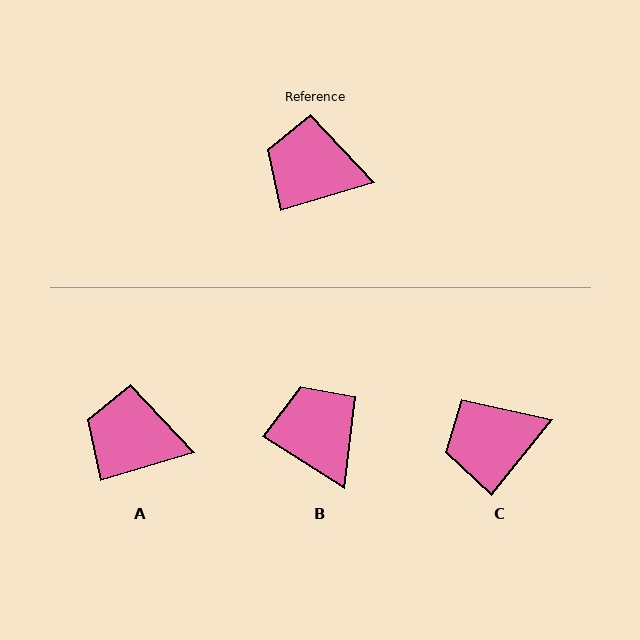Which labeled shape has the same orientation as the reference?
A.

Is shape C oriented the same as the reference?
No, it is off by about 35 degrees.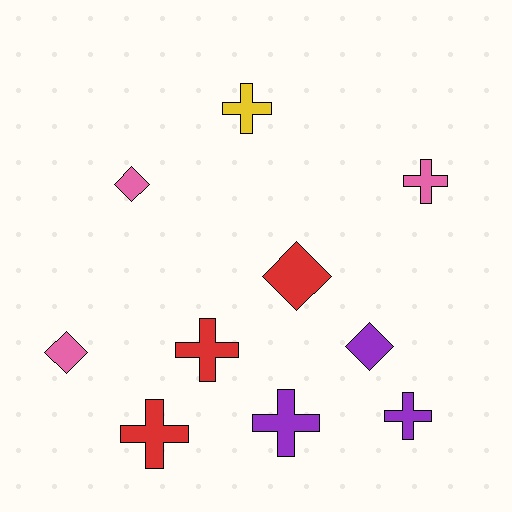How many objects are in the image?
There are 10 objects.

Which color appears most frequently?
Purple, with 3 objects.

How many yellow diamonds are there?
There are no yellow diamonds.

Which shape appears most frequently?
Cross, with 6 objects.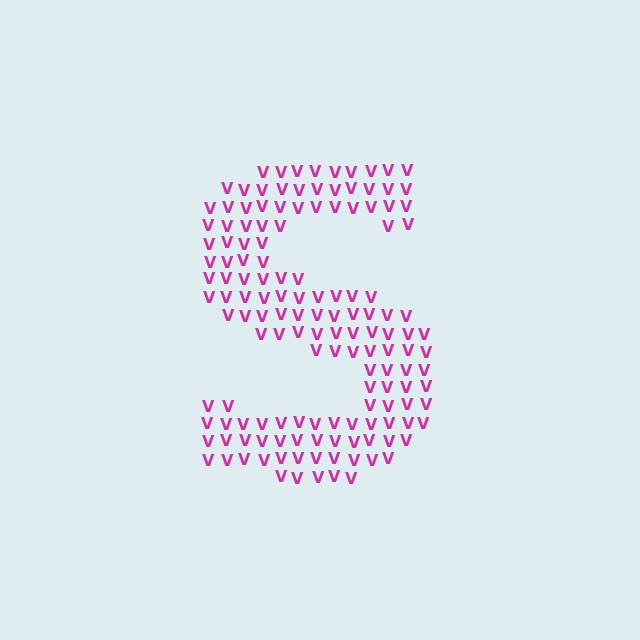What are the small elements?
The small elements are letter V's.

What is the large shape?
The large shape is the letter S.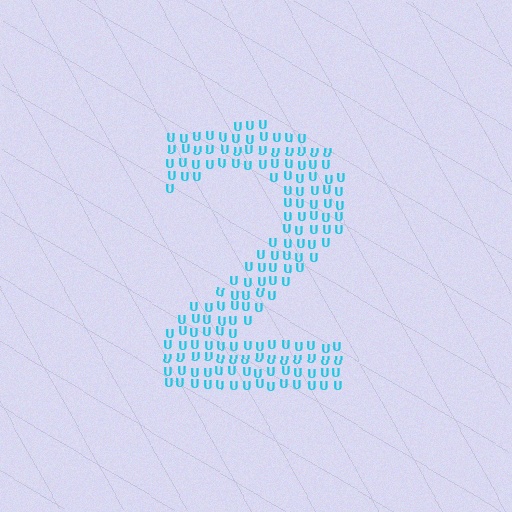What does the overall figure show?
The overall figure shows the digit 2.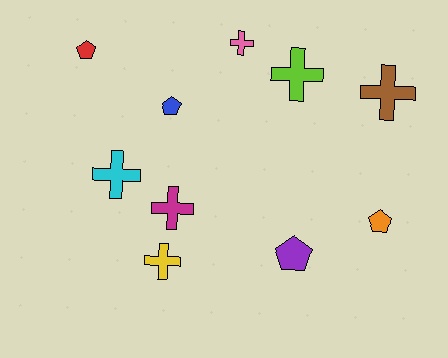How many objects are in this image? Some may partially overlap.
There are 10 objects.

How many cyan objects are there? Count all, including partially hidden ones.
There is 1 cyan object.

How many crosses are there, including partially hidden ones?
There are 6 crosses.